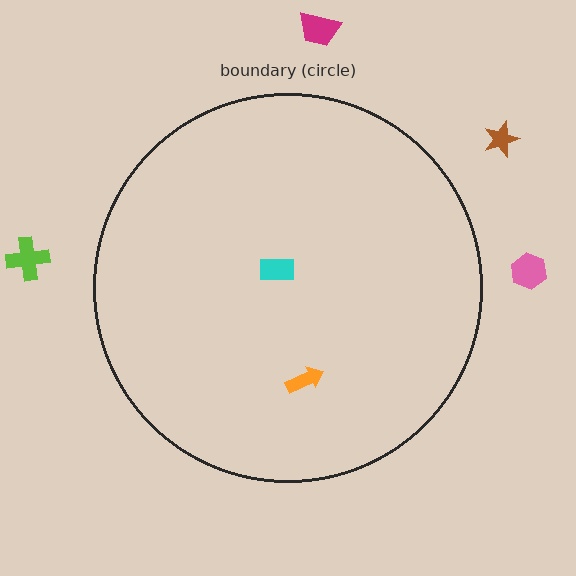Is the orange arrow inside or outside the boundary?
Inside.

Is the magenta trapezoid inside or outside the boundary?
Outside.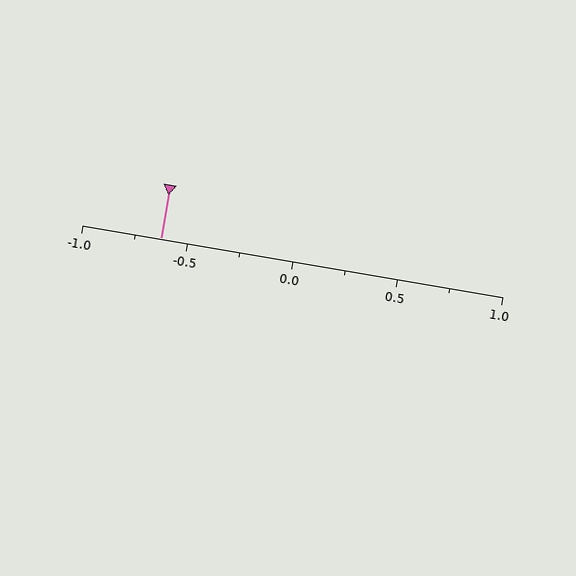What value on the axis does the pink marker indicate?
The marker indicates approximately -0.62.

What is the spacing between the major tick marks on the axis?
The major ticks are spaced 0.5 apart.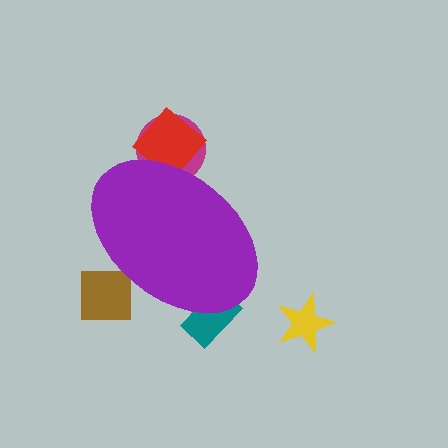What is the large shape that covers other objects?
A purple ellipse.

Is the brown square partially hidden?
Yes, the brown square is partially hidden behind the purple ellipse.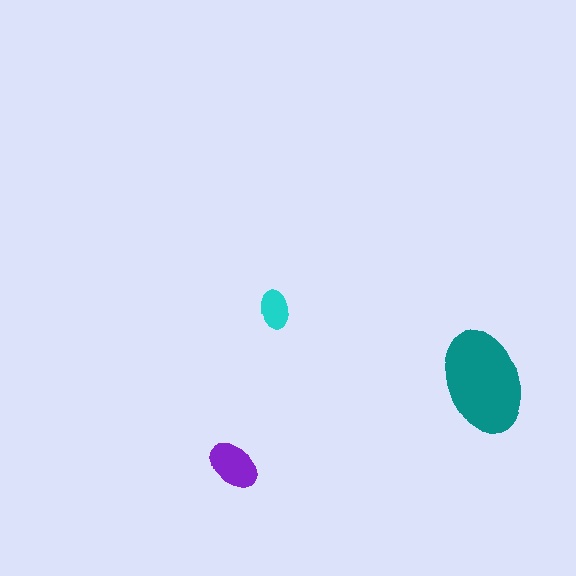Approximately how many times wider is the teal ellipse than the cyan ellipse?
About 2.5 times wider.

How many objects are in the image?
There are 3 objects in the image.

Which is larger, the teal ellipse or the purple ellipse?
The teal one.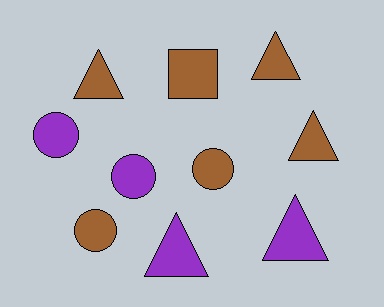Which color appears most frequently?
Brown, with 6 objects.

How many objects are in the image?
There are 10 objects.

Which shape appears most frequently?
Triangle, with 5 objects.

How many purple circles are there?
There are 2 purple circles.